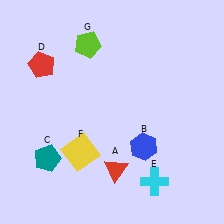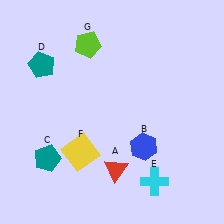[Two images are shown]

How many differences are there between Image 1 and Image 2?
There is 1 difference between the two images.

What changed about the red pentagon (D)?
In Image 1, D is red. In Image 2, it changed to teal.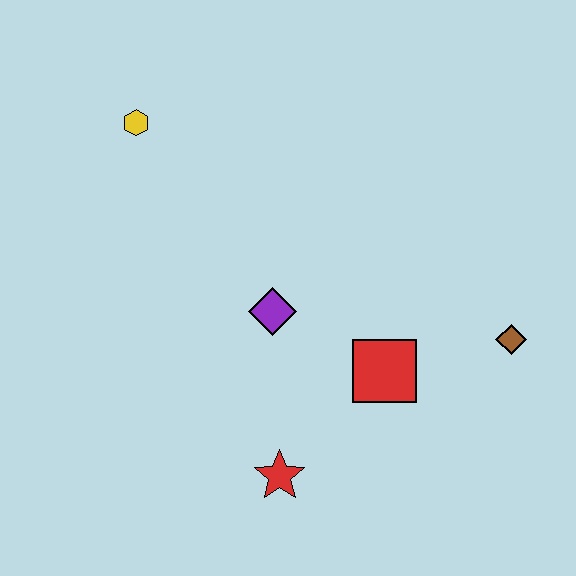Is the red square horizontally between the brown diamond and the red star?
Yes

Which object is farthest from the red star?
The yellow hexagon is farthest from the red star.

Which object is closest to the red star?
The red square is closest to the red star.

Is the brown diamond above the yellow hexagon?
No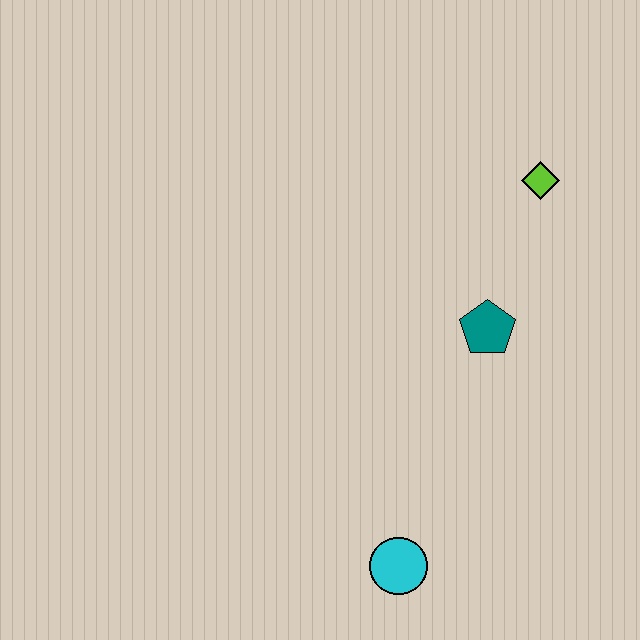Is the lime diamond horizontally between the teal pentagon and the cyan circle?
No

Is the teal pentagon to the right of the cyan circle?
Yes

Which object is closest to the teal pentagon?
The lime diamond is closest to the teal pentagon.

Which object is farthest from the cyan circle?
The lime diamond is farthest from the cyan circle.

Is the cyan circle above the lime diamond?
No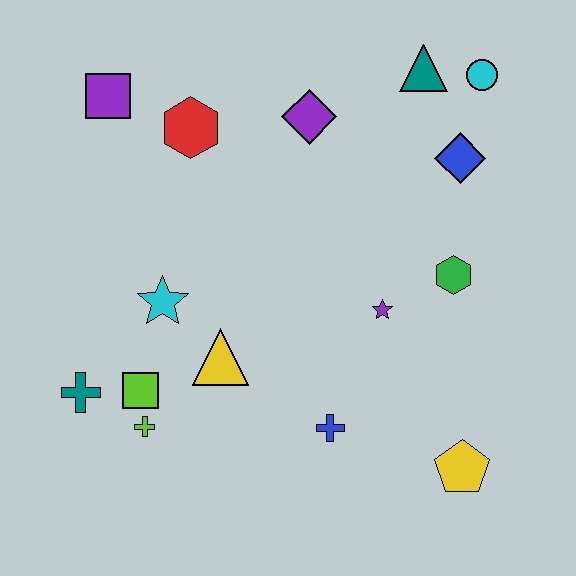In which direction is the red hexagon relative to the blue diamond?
The red hexagon is to the left of the blue diamond.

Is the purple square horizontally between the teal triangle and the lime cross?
No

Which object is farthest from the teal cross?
The cyan circle is farthest from the teal cross.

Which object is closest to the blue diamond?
The cyan circle is closest to the blue diamond.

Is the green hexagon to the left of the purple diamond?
No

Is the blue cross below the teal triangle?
Yes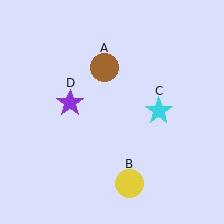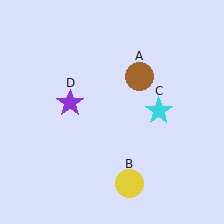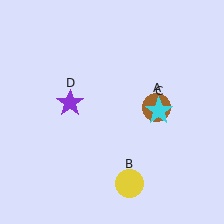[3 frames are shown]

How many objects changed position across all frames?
1 object changed position: brown circle (object A).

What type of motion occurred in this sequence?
The brown circle (object A) rotated clockwise around the center of the scene.